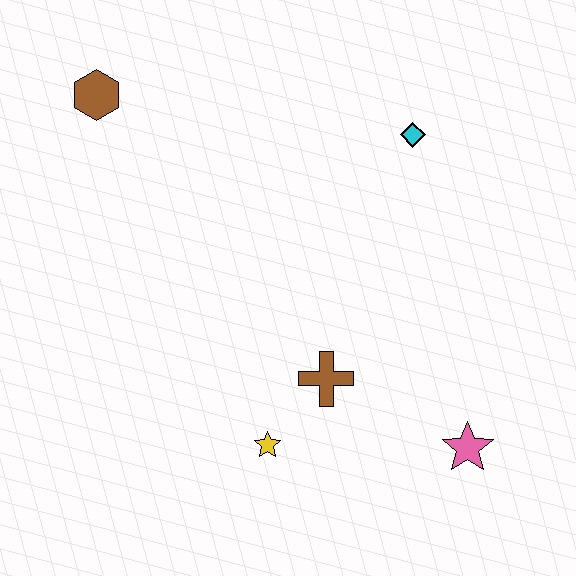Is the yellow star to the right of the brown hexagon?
Yes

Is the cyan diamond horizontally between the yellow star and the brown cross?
No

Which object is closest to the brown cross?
The yellow star is closest to the brown cross.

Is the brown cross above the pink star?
Yes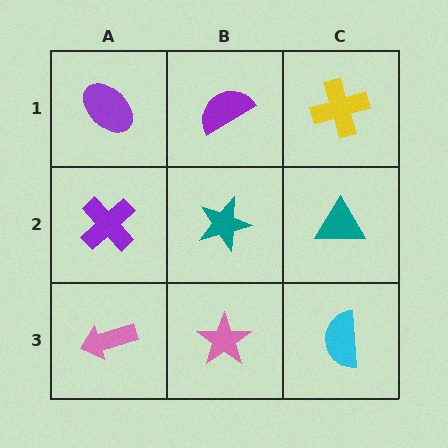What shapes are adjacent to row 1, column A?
A purple cross (row 2, column A), a purple semicircle (row 1, column B).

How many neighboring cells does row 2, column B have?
4.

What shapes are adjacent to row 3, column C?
A teal triangle (row 2, column C), a pink star (row 3, column B).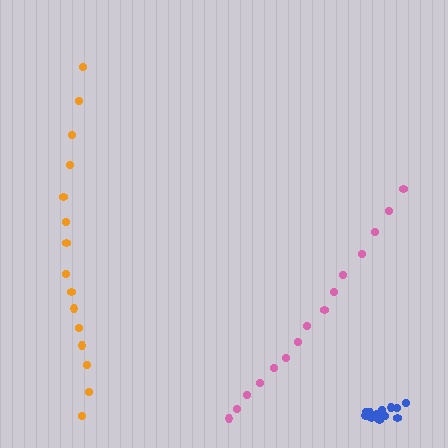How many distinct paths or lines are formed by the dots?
There are 3 distinct paths.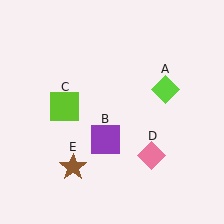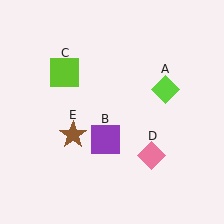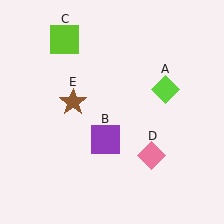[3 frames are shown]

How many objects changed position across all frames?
2 objects changed position: lime square (object C), brown star (object E).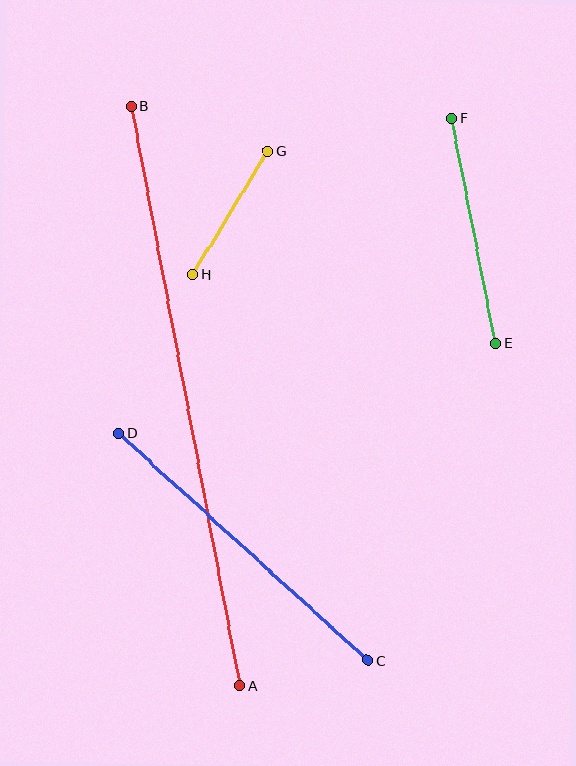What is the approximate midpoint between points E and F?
The midpoint is at approximately (474, 231) pixels.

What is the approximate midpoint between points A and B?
The midpoint is at approximately (186, 396) pixels.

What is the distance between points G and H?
The distance is approximately 145 pixels.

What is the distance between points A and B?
The distance is approximately 590 pixels.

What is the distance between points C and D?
The distance is approximately 337 pixels.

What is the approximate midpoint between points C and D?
The midpoint is at approximately (243, 547) pixels.